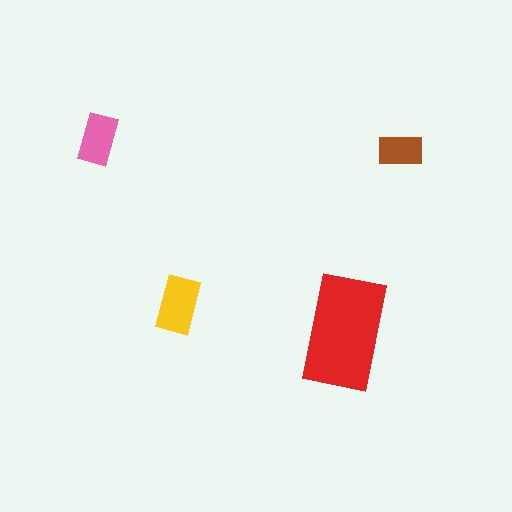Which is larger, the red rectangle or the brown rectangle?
The red one.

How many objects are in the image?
There are 4 objects in the image.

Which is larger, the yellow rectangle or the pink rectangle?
The yellow one.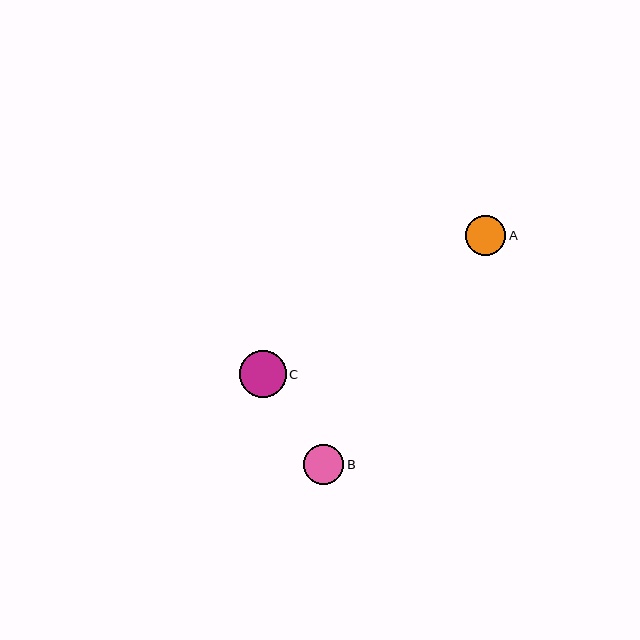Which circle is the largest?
Circle C is the largest with a size of approximately 47 pixels.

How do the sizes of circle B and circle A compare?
Circle B and circle A are approximately the same size.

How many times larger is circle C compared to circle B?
Circle C is approximately 1.2 times the size of circle B.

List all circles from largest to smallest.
From largest to smallest: C, B, A.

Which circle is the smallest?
Circle A is the smallest with a size of approximately 40 pixels.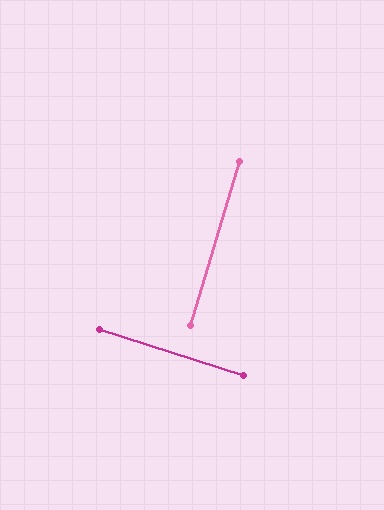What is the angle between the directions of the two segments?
Approximately 90 degrees.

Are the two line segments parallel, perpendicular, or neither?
Perpendicular — they meet at approximately 90°.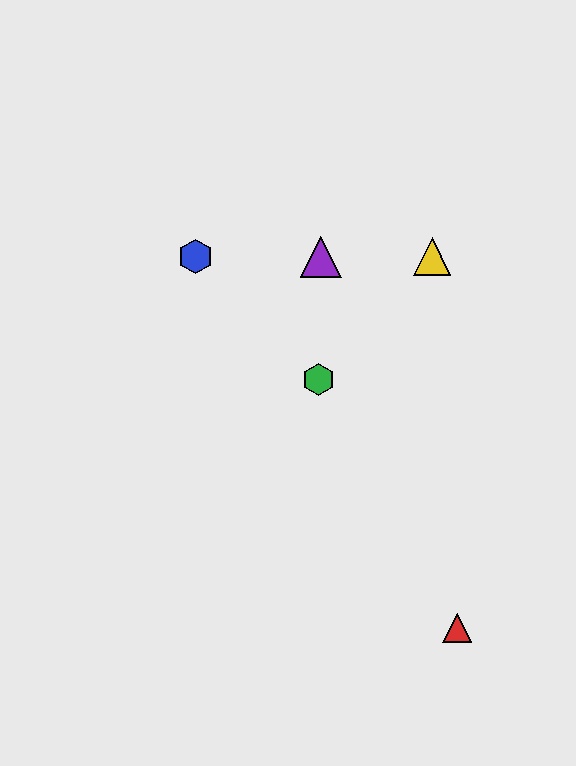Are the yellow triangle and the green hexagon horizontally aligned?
No, the yellow triangle is at y≈257 and the green hexagon is at y≈379.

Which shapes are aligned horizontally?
The blue hexagon, the yellow triangle, the purple triangle are aligned horizontally.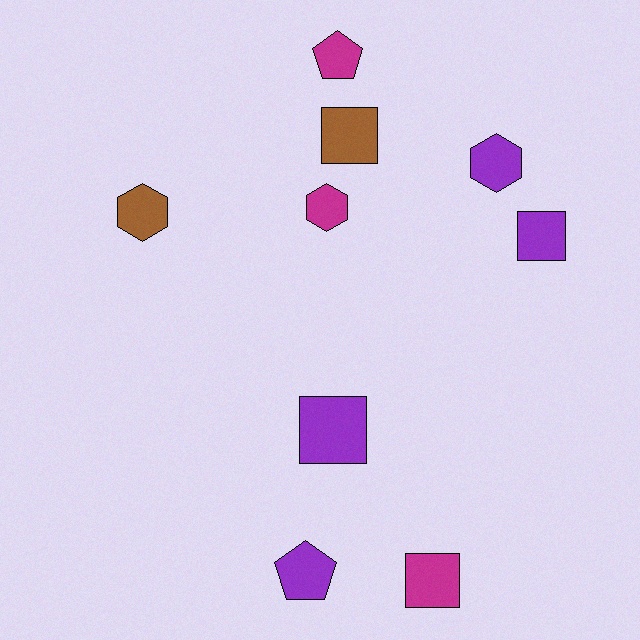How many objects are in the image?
There are 9 objects.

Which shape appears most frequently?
Square, with 4 objects.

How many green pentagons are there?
There are no green pentagons.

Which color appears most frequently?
Purple, with 4 objects.